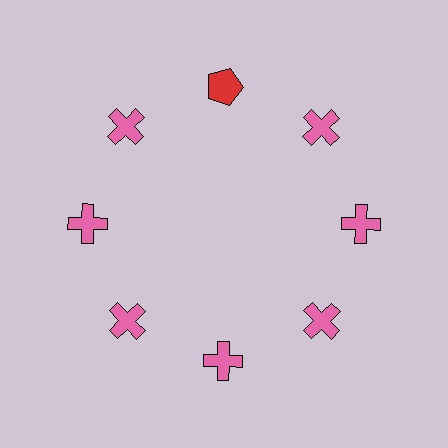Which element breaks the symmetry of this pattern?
The red pentagon at roughly the 12 o'clock position breaks the symmetry. All other shapes are pink crosses.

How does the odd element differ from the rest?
It differs in both color (red instead of pink) and shape (pentagon instead of cross).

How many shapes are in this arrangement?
There are 8 shapes arranged in a ring pattern.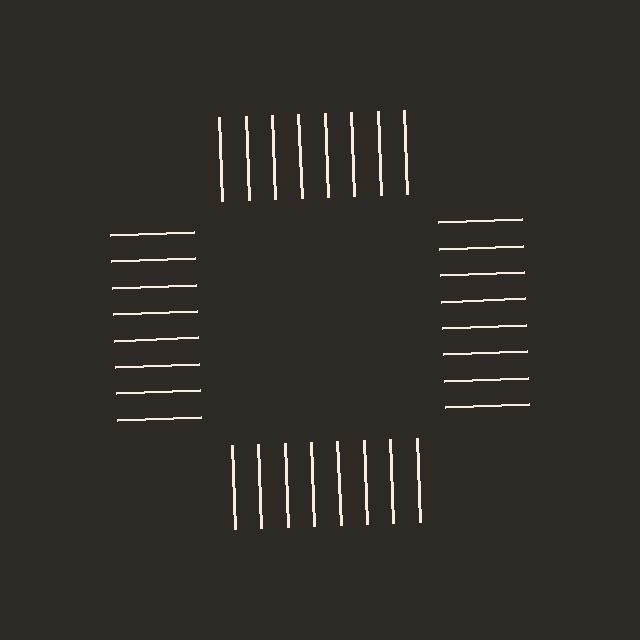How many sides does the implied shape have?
4 sides — the line-ends trace a square.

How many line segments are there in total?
32 — 8 along each of the 4 edges.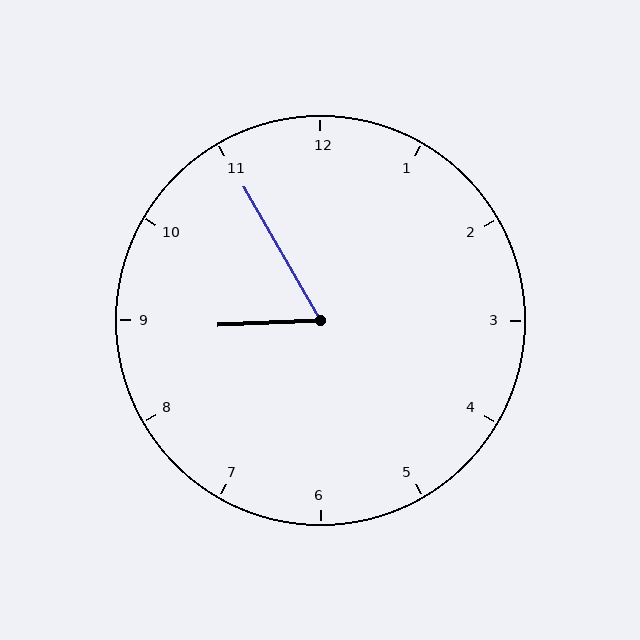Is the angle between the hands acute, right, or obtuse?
It is acute.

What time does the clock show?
8:55.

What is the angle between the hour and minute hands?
Approximately 62 degrees.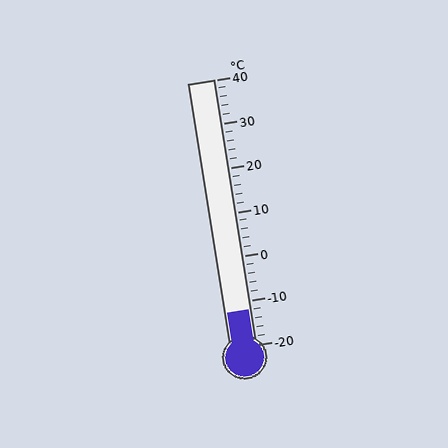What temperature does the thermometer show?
The thermometer shows approximately -12°C.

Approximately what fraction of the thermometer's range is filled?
The thermometer is filled to approximately 15% of its range.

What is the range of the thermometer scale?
The thermometer scale ranges from -20°C to 40°C.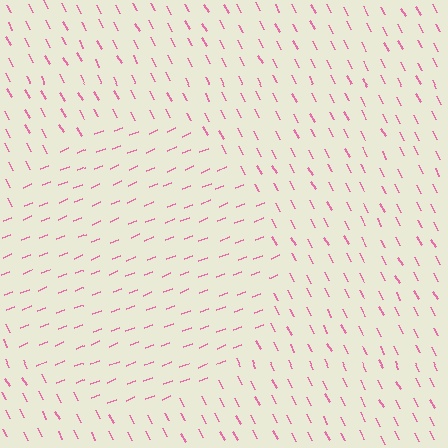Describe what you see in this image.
The image is filled with small pink line segments. A circle region in the image has lines oriented differently from the surrounding lines, creating a visible texture boundary.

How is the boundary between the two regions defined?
The boundary is defined purely by a change in line orientation (approximately 84 degrees difference). All lines are the same color and thickness.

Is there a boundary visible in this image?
Yes, there is a texture boundary formed by a change in line orientation.